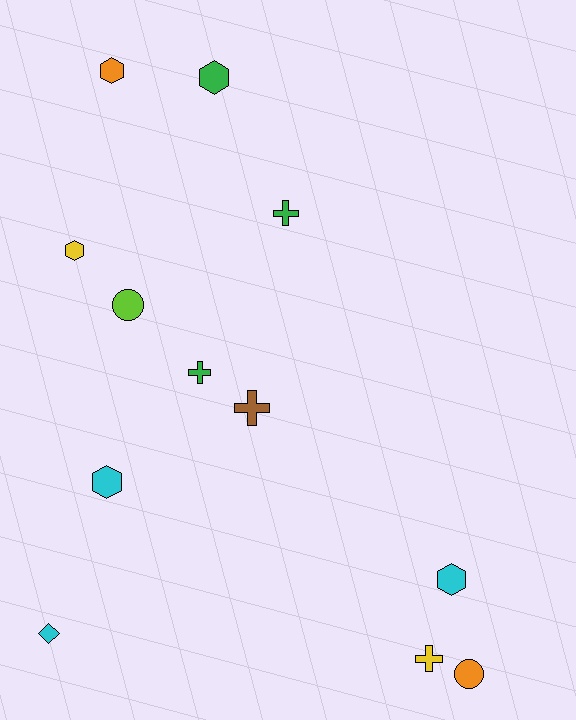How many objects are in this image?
There are 12 objects.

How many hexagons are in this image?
There are 5 hexagons.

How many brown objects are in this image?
There is 1 brown object.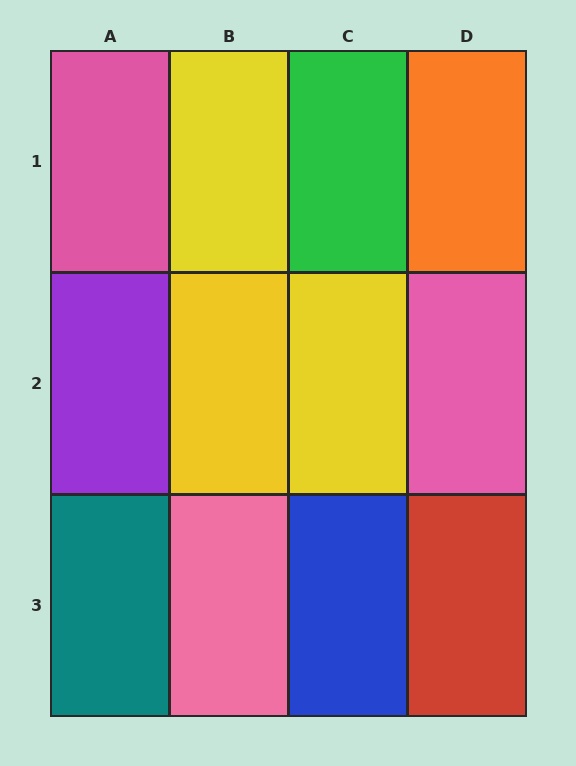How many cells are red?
1 cell is red.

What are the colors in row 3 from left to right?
Teal, pink, blue, red.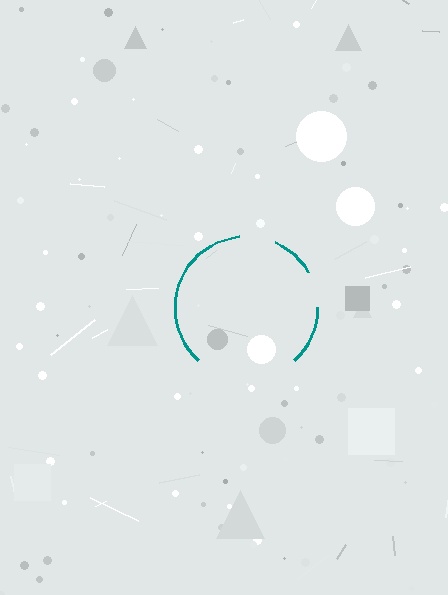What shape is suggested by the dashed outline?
The dashed outline suggests a circle.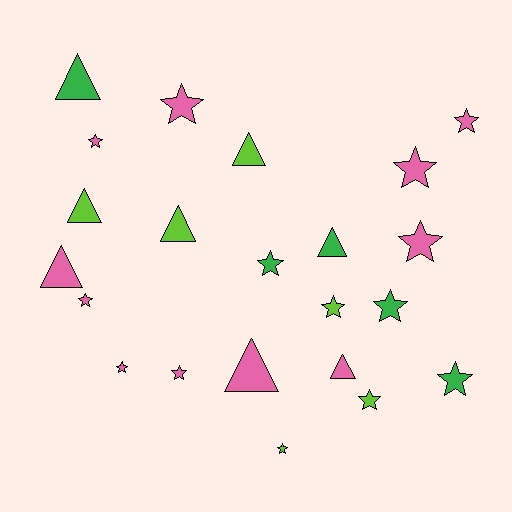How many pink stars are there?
There are 8 pink stars.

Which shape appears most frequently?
Star, with 14 objects.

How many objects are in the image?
There are 22 objects.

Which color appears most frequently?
Pink, with 11 objects.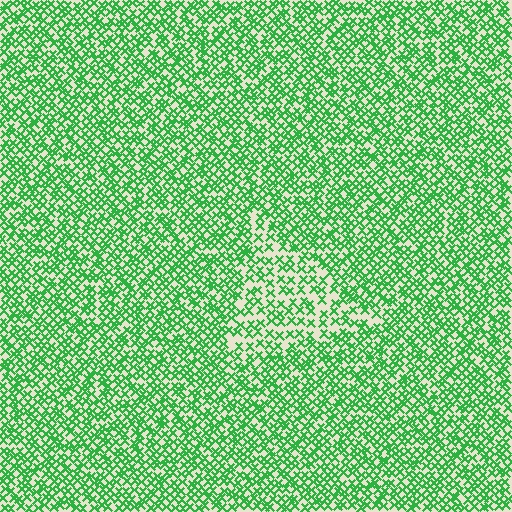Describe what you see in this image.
The image contains small green elements arranged at two different densities. A triangle-shaped region is visible where the elements are less densely packed than the surrounding area.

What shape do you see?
I see a triangle.